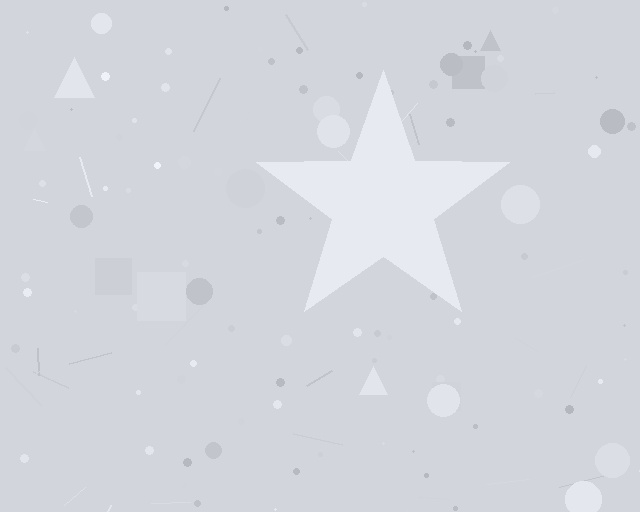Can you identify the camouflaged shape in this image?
The camouflaged shape is a star.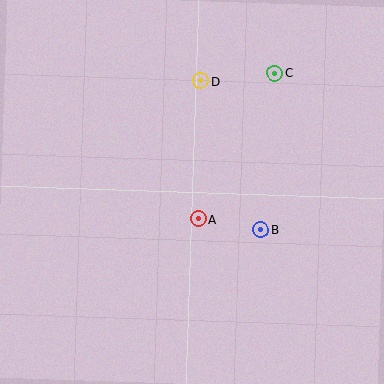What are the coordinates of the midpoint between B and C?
The midpoint between B and C is at (268, 151).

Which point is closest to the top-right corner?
Point C is closest to the top-right corner.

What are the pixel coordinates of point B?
Point B is at (261, 230).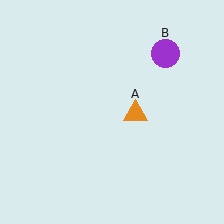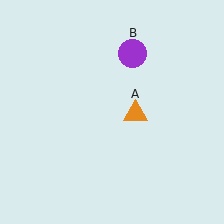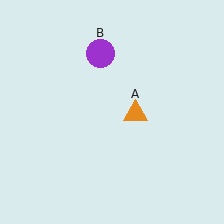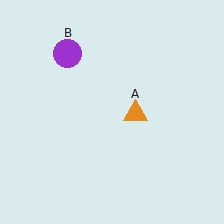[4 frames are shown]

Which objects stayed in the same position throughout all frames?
Orange triangle (object A) remained stationary.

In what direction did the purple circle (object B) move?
The purple circle (object B) moved left.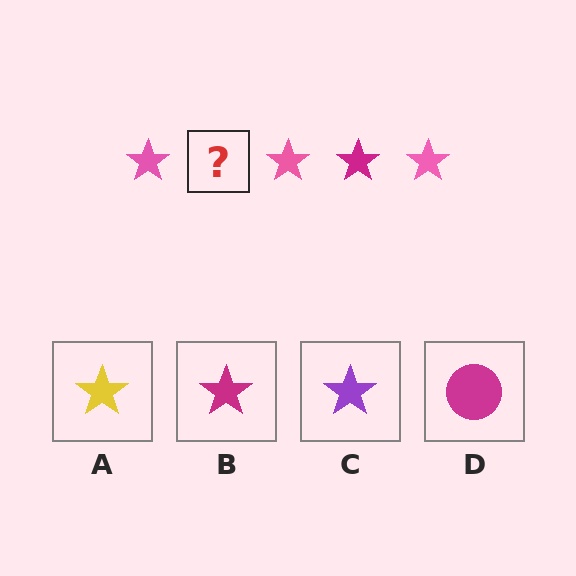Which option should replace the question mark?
Option B.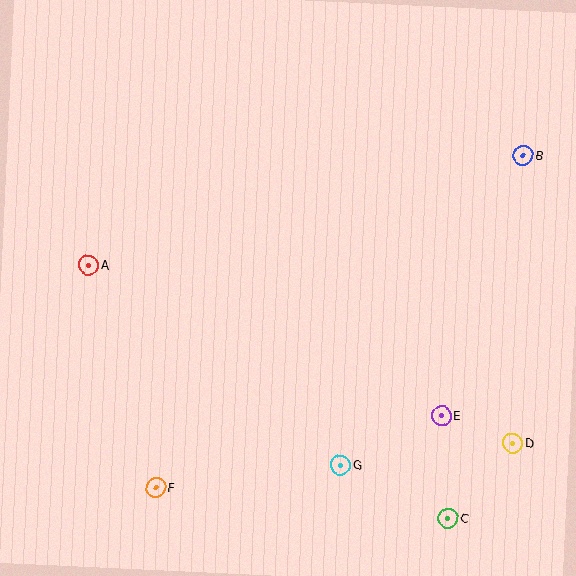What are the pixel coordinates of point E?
Point E is at (441, 415).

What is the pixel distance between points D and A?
The distance between D and A is 460 pixels.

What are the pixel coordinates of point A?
Point A is at (89, 265).